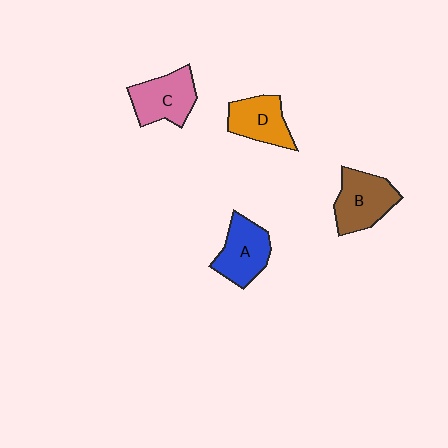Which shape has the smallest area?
Shape D (orange).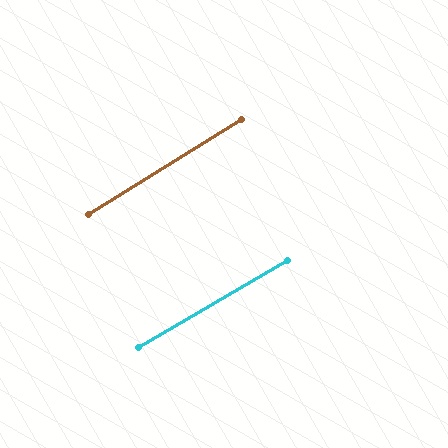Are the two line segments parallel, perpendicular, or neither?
Parallel — their directions differ by only 1.6°.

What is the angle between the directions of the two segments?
Approximately 2 degrees.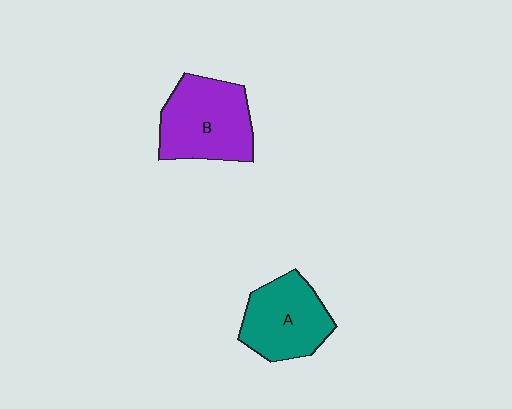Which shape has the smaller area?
Shape A (teal).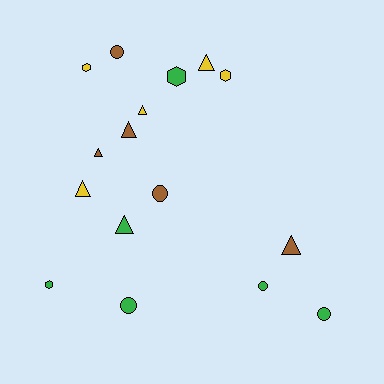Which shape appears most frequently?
Triangle, with 7 objects.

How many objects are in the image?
There are 16 objects.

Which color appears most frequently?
Green, with 6 objects.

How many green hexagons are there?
There are 2 green hexagons.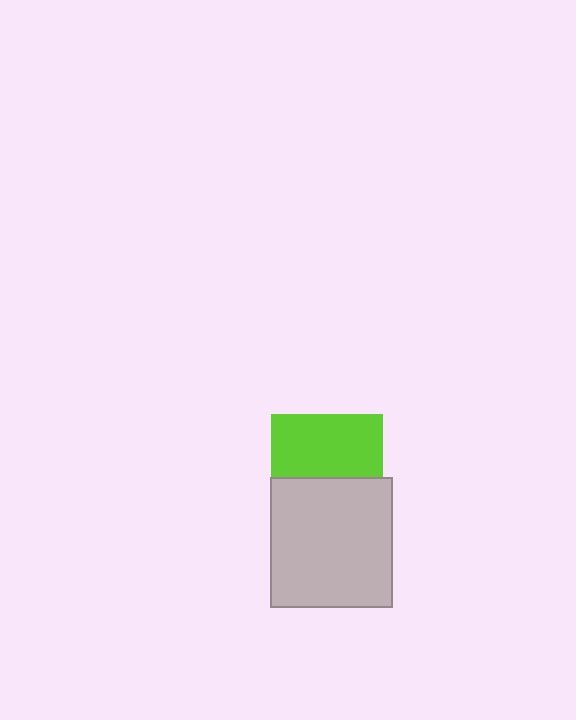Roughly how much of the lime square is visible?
About half of it is visible (roughly 57%).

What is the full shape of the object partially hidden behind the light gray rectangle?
The partially hidden object is a lime square.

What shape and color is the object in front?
The object in front is a light gray rectangle.